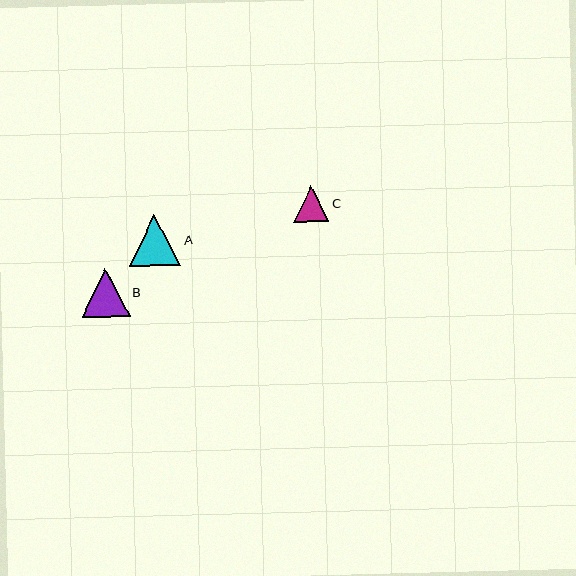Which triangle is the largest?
Triangle A is the largest with a size of approximately 51 pixels.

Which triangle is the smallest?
Triangle C is the smallest with a size of approximately 35 pixels.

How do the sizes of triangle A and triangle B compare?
Triangle A and triangle B are approximately the same size.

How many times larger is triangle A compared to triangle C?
Triangle A is approximately 1.4 times the size of triangle C.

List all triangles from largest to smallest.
From largest to smallest: A, B, C.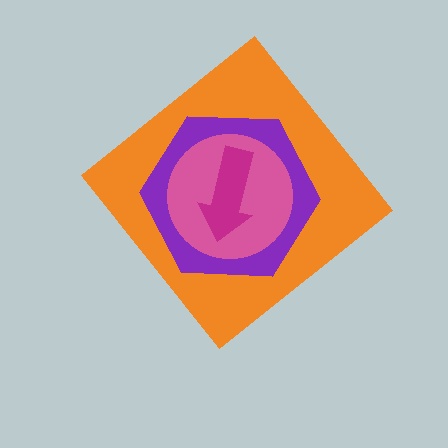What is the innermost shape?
The magenta arrow.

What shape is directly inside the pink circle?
The magenta arrow.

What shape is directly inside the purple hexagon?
The pink circle.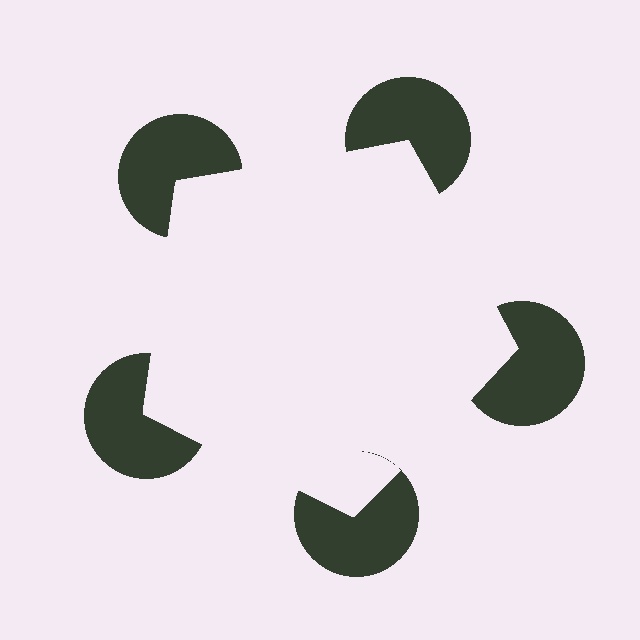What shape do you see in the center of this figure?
An illusory pentagon — its edges are inferred from the aligned wedge cuts in the pac-man discs, not physically drawn.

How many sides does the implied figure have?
5 sides.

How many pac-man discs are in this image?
There are 5 — one at each vertex of the illusory pentagon.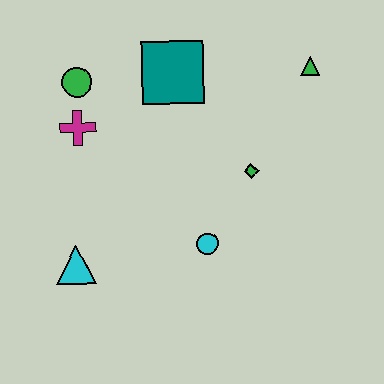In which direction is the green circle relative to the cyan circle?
The green circle is above the cyan circle.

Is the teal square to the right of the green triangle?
No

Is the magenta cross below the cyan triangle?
No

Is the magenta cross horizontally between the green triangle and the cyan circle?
No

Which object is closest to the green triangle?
The green diamond is closest to the green triangle.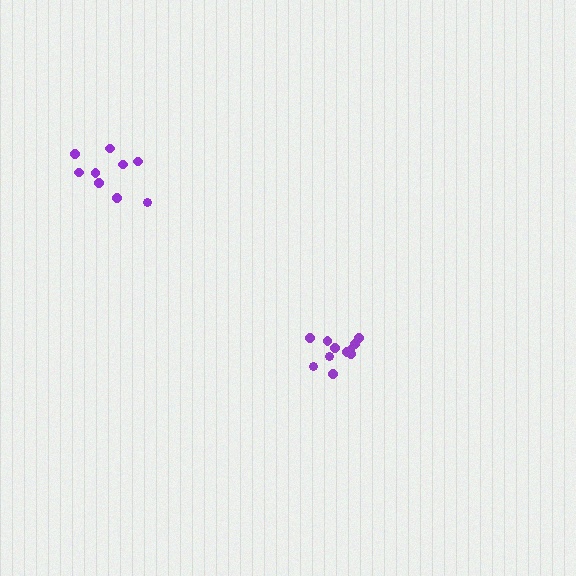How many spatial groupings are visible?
There are 2 spatial groupings.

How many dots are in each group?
Group 1: 11 dots, Group 2: 9 dots (20 total).